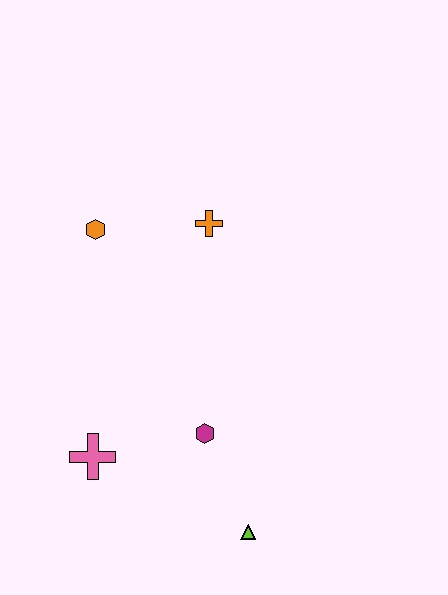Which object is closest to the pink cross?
The magenta hexagon is closest to the pink cross.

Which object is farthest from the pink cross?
The orange cross is farthest from the pink cross.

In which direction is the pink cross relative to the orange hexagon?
The pink cross is below the orange hexagon.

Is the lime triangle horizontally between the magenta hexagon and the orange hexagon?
No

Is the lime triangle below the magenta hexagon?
Yes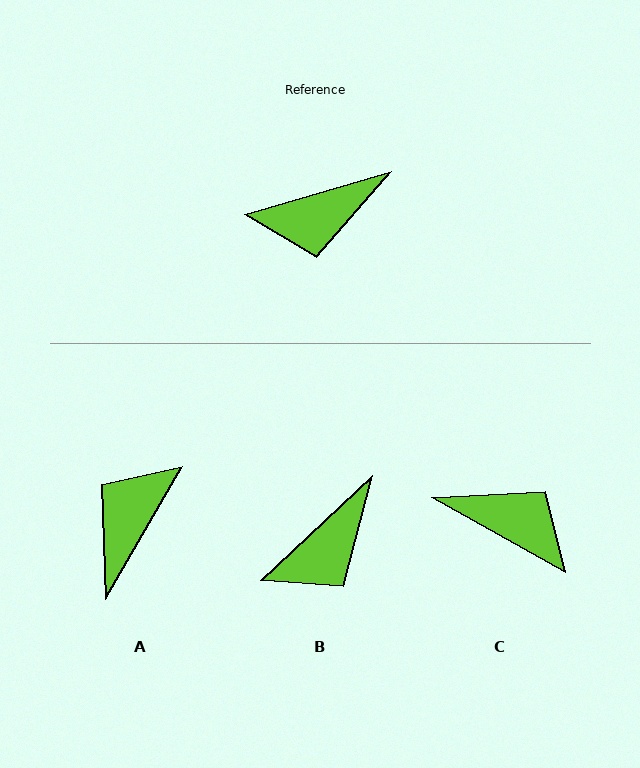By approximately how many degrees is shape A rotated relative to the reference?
Approximately 137 degrees clockwise.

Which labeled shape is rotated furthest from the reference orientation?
A, about 137 degrees away.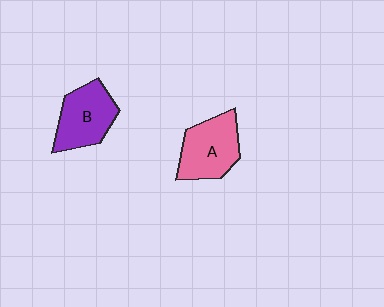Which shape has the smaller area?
Shape B (purple).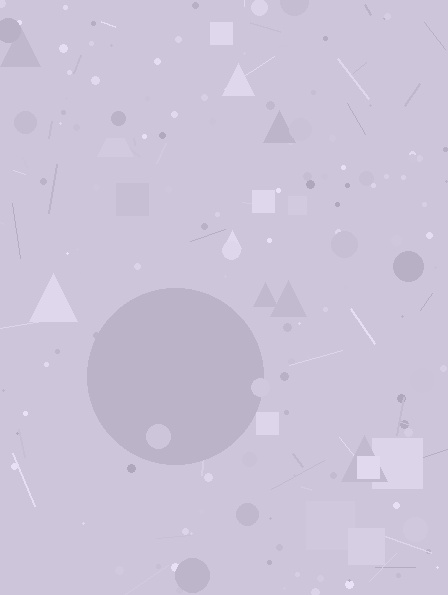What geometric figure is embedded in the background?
A circle is embedded in the background.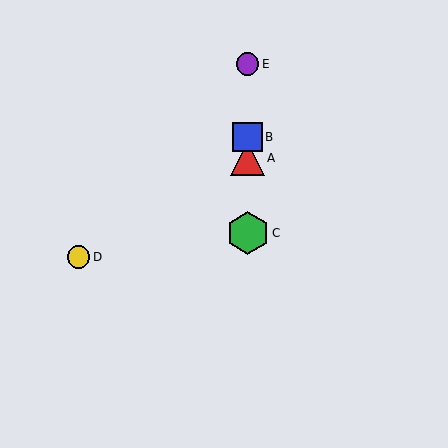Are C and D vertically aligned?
No, C is at x≈248 and D is at x≈78.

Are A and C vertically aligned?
Yes, both are at x≈248.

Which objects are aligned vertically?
Objects A, B, C, E are aligned vertically.